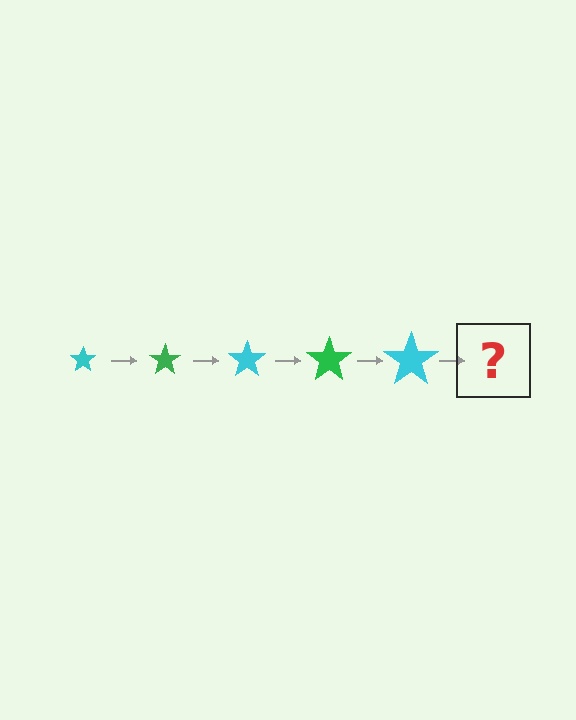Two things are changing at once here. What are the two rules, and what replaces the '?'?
The two rules are that the star grows larger each step and the color cycles through cyan and green. The '?' should be a green star, larger than the previous one.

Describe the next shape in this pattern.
It should be a green star, larger than the previous one.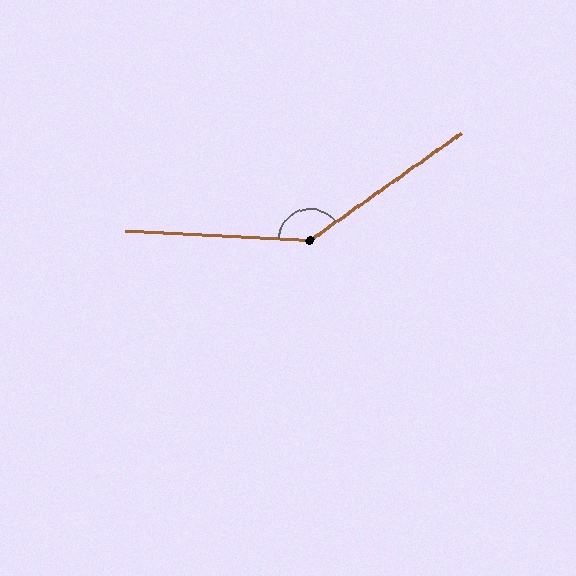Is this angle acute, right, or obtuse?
It is obtuse.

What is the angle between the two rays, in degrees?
Approximately 142 degrees.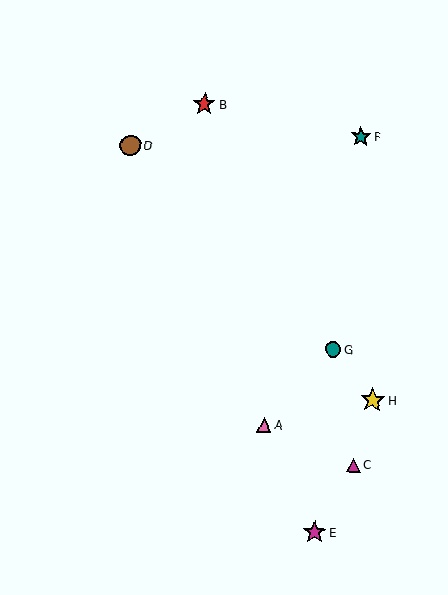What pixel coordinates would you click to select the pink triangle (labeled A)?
Click at (264, 425) to select the pink triangle A.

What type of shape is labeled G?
Shape G is a teal circle.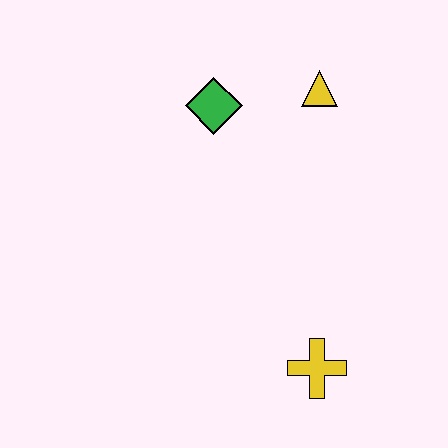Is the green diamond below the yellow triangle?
Yes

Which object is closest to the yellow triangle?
The green diamond is closest to the yellow triangle.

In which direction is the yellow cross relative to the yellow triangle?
The yellow cross is below the yellow triangle.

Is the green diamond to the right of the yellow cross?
No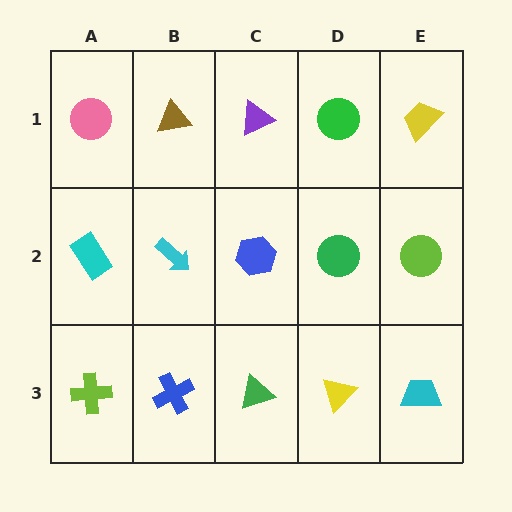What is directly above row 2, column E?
A yellow trapezoid.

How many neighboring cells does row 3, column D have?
3.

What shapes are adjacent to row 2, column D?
A green circle (row 1, column D), a yellow triangle (row 3, column D), a blue hexagon (row 2, column C), a lime circle (row 2, column E).